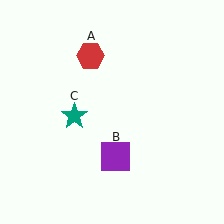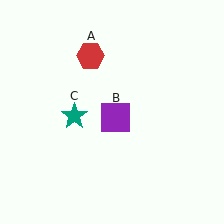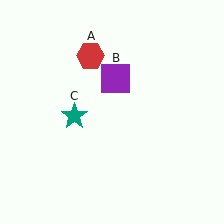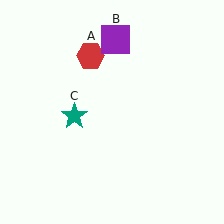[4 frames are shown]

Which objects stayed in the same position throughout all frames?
Red hexagon (object A) and teal star (object C) remained stationary.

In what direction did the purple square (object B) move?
The purple square (object B) moved up.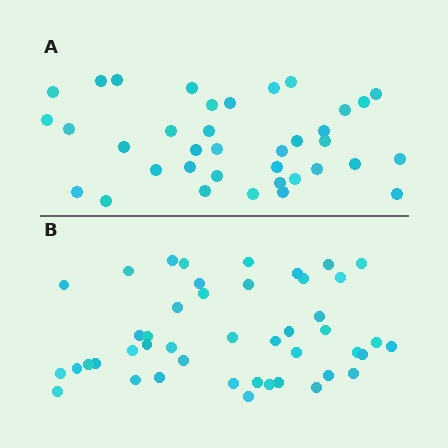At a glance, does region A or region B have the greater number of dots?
Region B (the bottom region) has more dots.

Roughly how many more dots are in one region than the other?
Region B has roughly 8 or so more dots than region A.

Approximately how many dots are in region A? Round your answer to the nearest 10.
About 40 dots. (The exact count is 37, which rounds to 40.)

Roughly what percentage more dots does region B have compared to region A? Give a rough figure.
About 20% more.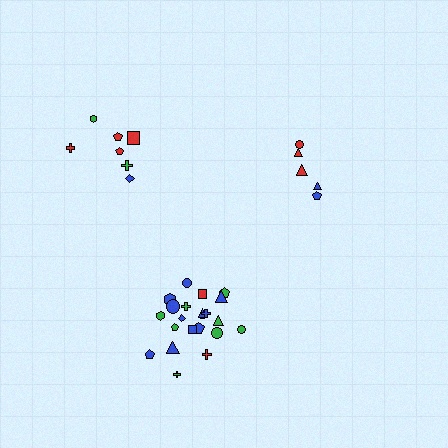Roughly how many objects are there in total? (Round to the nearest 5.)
Roughly 35 objects in total.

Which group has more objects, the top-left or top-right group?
The top-left group.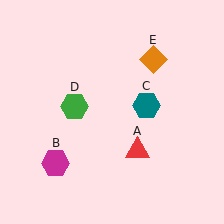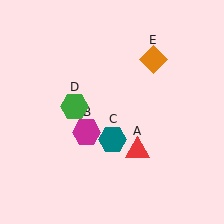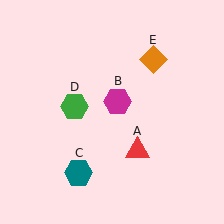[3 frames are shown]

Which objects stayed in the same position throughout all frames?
Red triangle (object A) and green hexagon (object D) and orange diamond (object E) remained stationary.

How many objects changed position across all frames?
2 objects changed position: magenta hexagon (object B), teal hexagon (object C).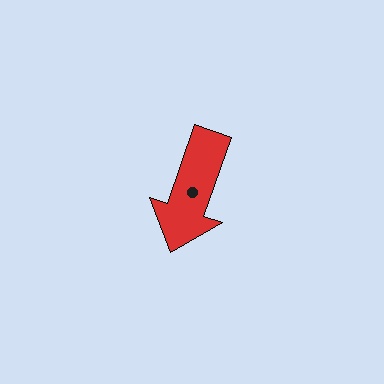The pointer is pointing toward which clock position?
Roughly 7 o'clock.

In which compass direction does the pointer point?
South.